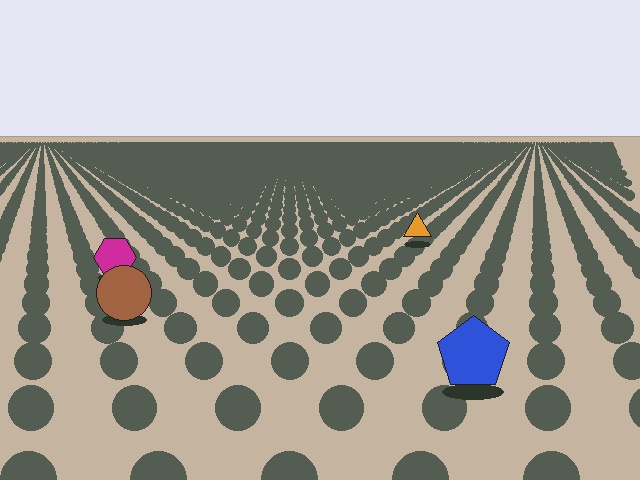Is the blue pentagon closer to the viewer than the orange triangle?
Yes. The blue pentagon is closer — you can tell from the texture gradient: the ground texture is coarser near it.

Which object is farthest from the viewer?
The orange triangle is farthest from the viewer. It appears smaller and the ground texture around it is denser.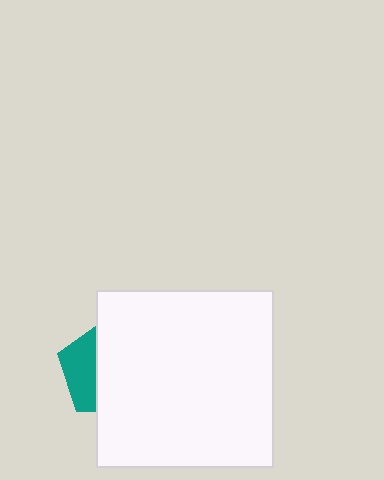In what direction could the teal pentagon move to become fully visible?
The teal pentagon could move left. That would shift it out from behind the white square entirely.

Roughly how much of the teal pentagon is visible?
A small part of it is visible (roughly 35%).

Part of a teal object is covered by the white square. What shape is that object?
It is a pentagon.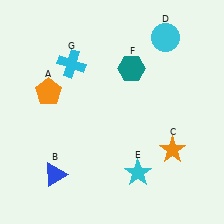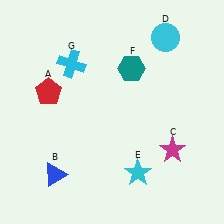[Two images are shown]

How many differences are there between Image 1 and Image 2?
There are 2 differences between the two images.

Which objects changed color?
A changed from orange to red. C changed from orange to magenta.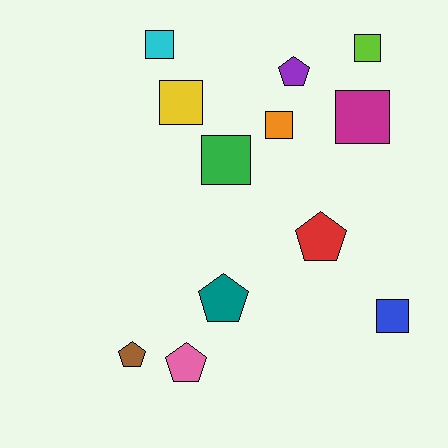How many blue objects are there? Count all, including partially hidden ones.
There is 1 blue object.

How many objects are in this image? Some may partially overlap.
There are 12 objects.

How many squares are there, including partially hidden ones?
There are 7 squares.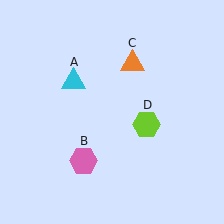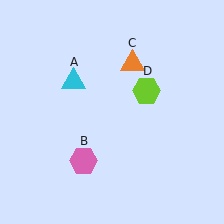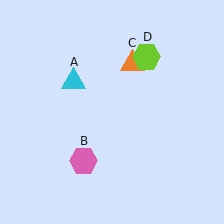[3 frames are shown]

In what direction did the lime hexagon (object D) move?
The lime hexagon (object D) moved up.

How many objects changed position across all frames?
1 object changed position: lime hexagon (object D).